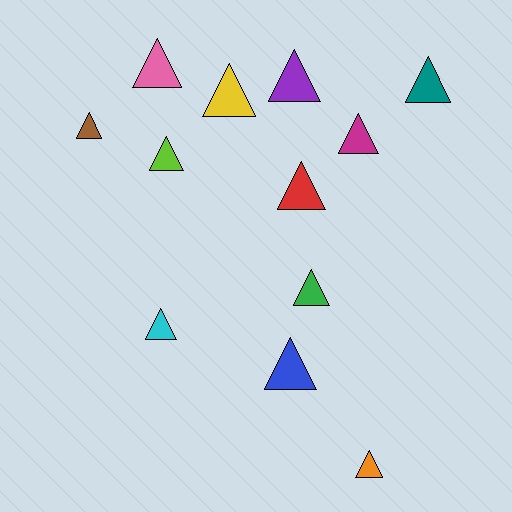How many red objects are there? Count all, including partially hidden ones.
There is 1 red object.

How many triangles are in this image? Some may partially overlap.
There are 12 triangles.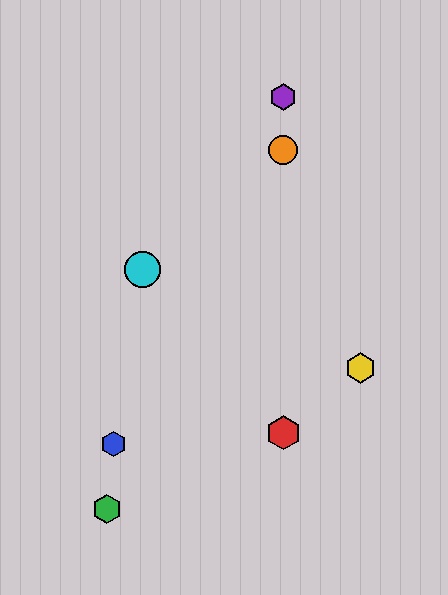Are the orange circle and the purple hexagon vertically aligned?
Yes, both are at x≈283.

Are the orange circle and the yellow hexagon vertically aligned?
No, the orange circle is at x≈283 and the yellow hexagon is at x≈360.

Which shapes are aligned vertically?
The red hexagon, the purple hexagon, the orange circle are aligned vertically.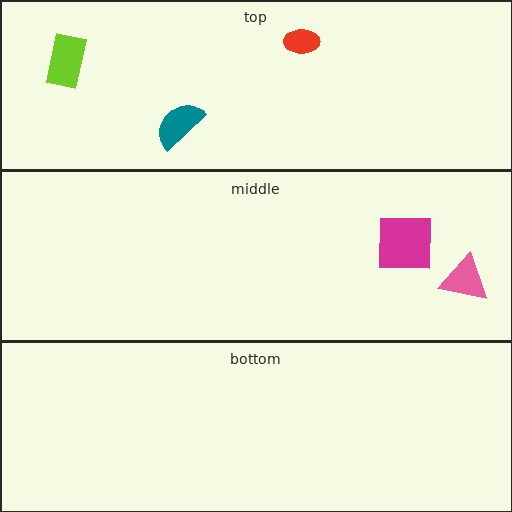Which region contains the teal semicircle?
The top region.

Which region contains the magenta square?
The middle region.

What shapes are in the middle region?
The pink triangle, the magenta square.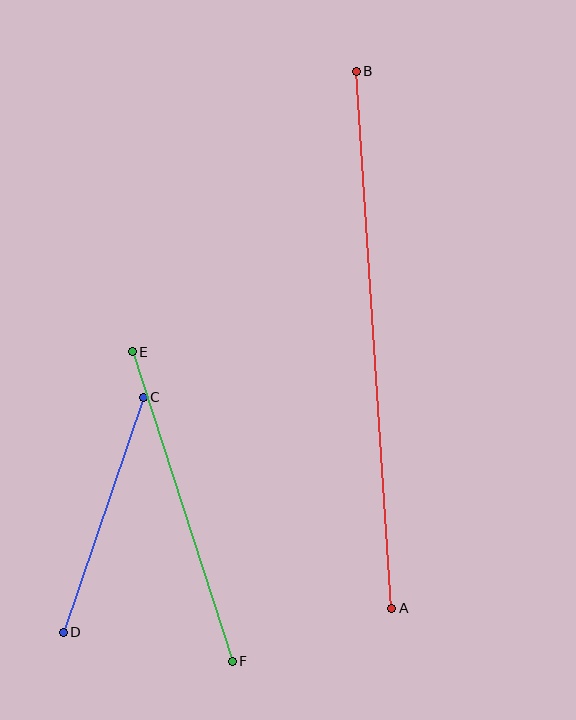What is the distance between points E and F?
The distance is approximately 325 pixels.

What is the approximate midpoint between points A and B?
The midpoint is at approximately (374, 340) pixels.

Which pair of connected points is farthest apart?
Points A and B are farthest apart.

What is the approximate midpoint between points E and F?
The midpoint is at approximately (182, 506) pixels.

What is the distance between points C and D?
The distance is approximately 248 pixels.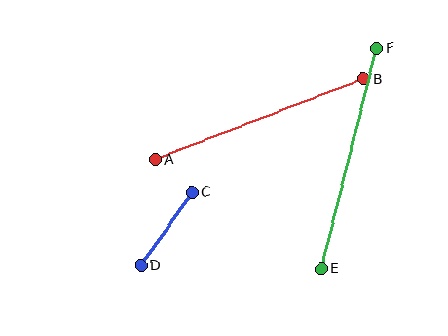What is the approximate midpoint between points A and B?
The midpoint is at approximately (259, 119) pixels.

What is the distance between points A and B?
The distance is approximately 224 pixels.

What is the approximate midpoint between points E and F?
The midpoint is at approximately (349, 158) pixels.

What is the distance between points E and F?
The distance is approximately 227 pixels.